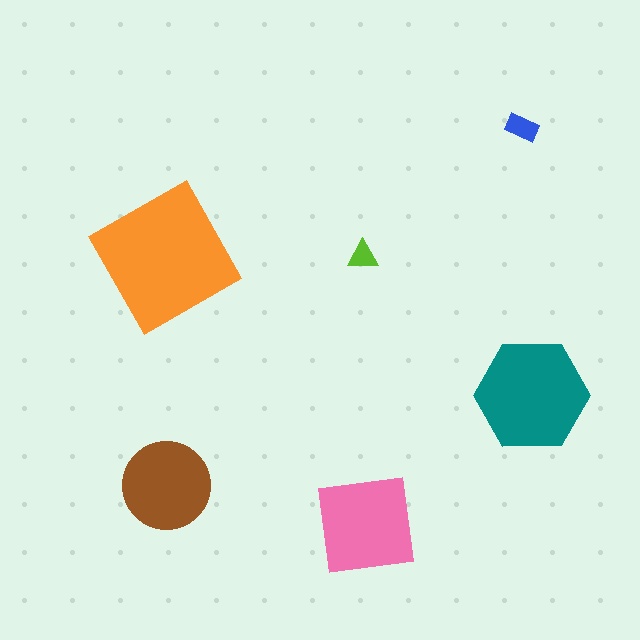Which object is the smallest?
The lime triangle.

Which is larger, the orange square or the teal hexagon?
The orange square.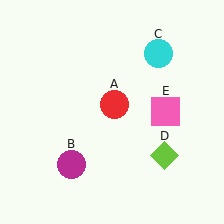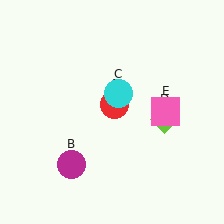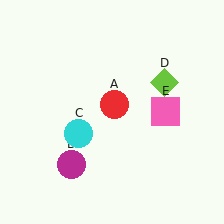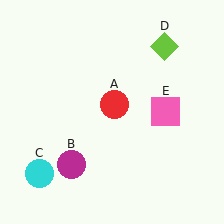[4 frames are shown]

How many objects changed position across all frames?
2 objects changed position: cyan circle (object C), lime diamond (object D).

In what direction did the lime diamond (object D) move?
The lime diamond (object D) moved up.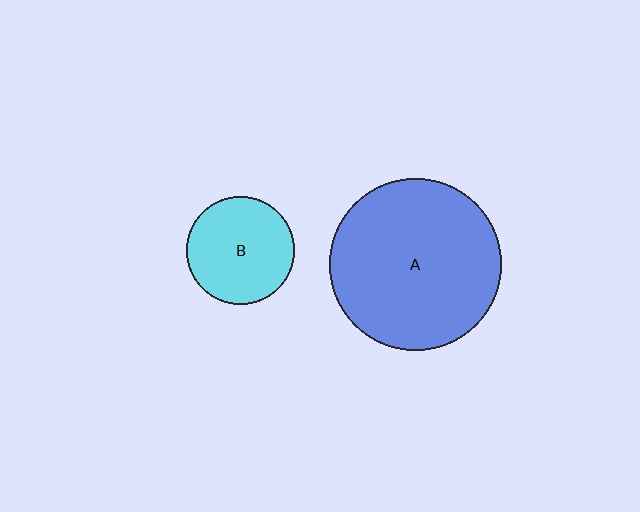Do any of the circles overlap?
No, none of the circles overlap.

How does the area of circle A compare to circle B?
Approximately 2.5 times.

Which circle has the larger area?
Circle A (blue).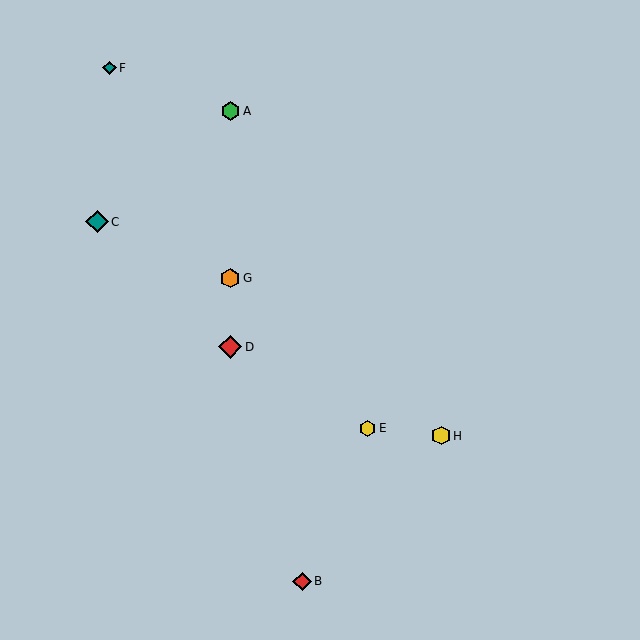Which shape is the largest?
The red diamond (labeled D) is the largest.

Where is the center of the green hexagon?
The center of the green hexagon is at (231, 111).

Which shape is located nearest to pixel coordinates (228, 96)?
The green hexagon (labeled A) at (231, 111) is nearest to that location.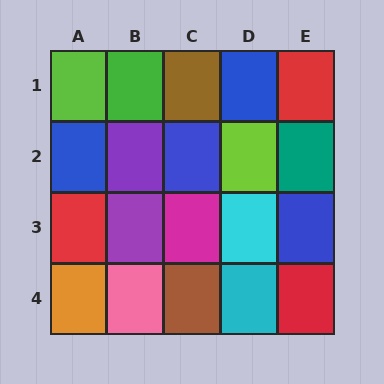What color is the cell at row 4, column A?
Orange.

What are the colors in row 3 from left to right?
Red, purple, magenta, cyan, blue.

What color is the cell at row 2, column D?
Lime.